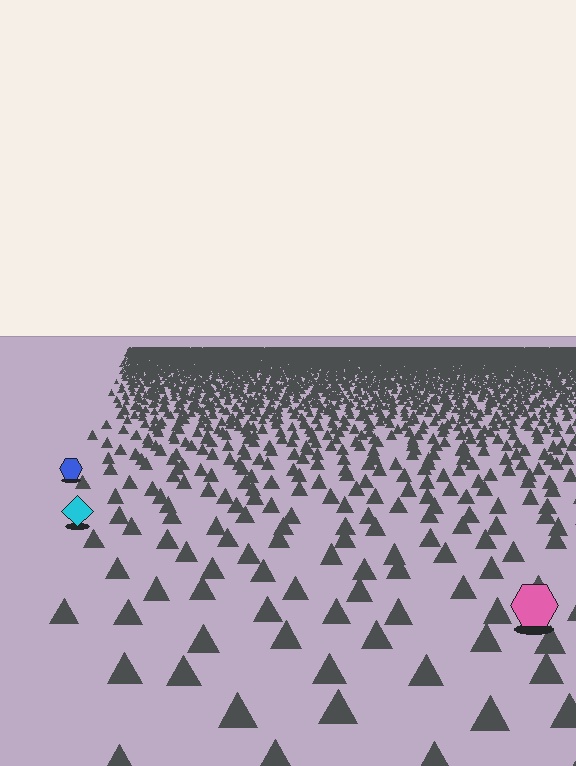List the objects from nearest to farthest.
From nearest to farthest: the pink hexagon, the cyan diamond, the blue hexagon.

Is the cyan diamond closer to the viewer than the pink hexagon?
No. The pink hexagon is closer — you can tell from the texture gradient: the ground texture is coarser near it.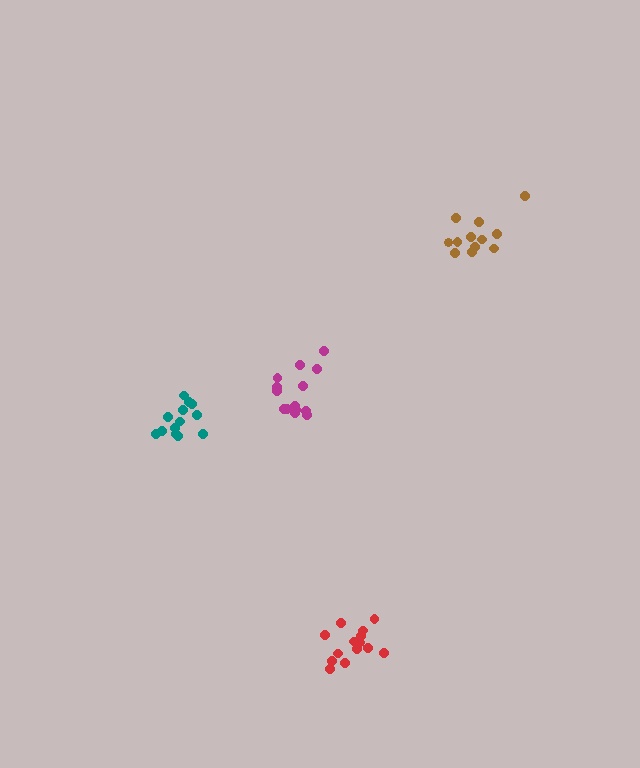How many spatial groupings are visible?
There are 4 spatial groupings.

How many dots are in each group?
Group 1: 14 dots, Group 2: 12 dots, Group 3: 13 dots, Group 4: 14 dots (53 total).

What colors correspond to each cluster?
The clusters are colored: red, brown, teal, magenta.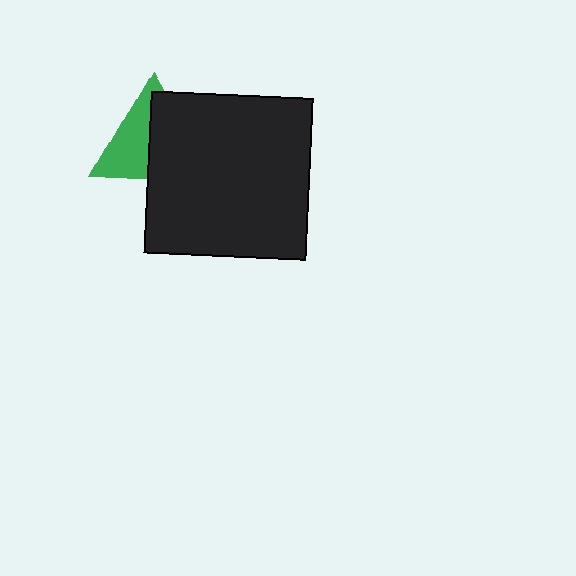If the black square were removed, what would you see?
You would see the complete green triangle.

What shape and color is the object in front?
The object in front is a black square.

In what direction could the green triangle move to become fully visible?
The green triangle could move left. That would shift it out from behind the black square entirely.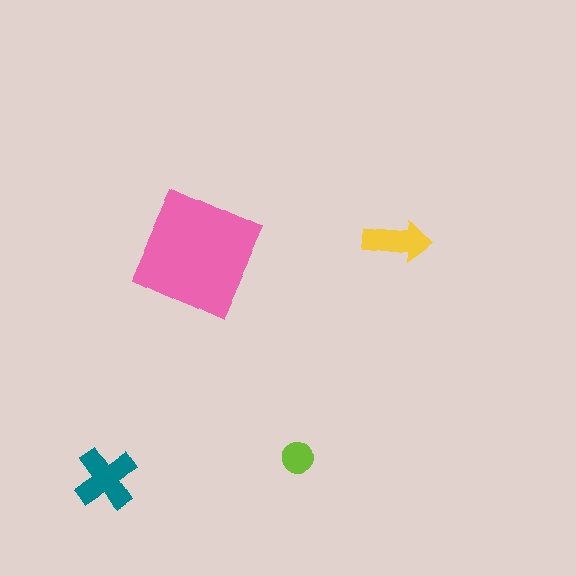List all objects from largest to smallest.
The pink square, the teal cross, the yellow arrow, the lime circle.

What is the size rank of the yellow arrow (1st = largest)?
3rd.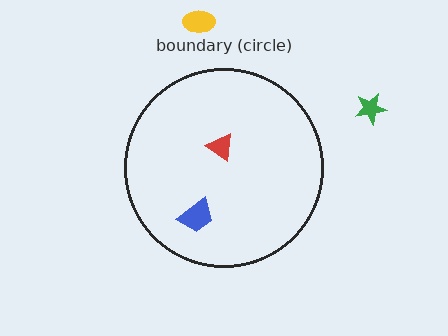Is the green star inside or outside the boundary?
Outside.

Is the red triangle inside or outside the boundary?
Inside.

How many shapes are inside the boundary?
2 inside, 2 outside.